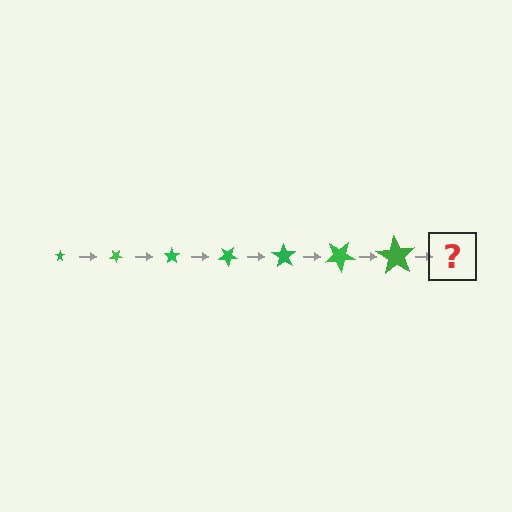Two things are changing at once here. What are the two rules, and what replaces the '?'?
The two rules are that the star grows larger each step and it rotates 35 degrees each step. The '?' should be a star, larger than the previous one and rotated 245 degrees from the start.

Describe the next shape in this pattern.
It should be a star, larger than the previous one and rotated 245 degrees from the start.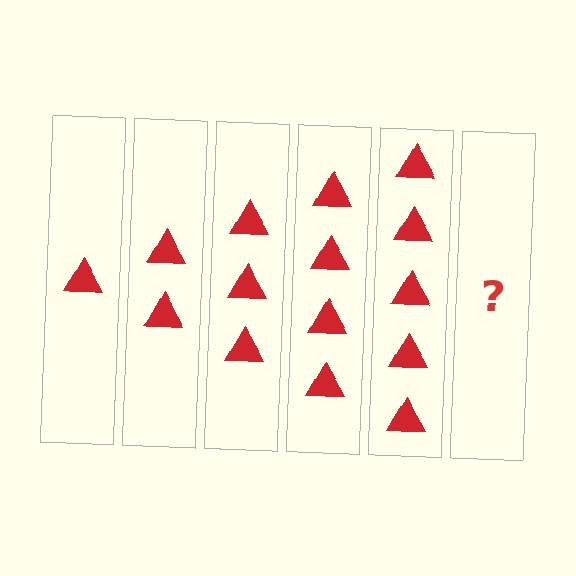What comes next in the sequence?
The next element should be 6 triangles.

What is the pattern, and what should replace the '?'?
The pattern is that each step adds one more triangle. The '?' should be 6 triangles.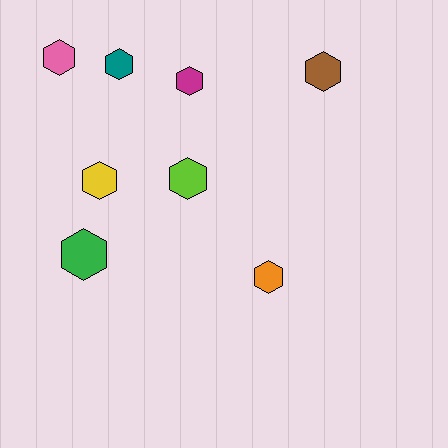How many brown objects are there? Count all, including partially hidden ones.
There is 1 brown object.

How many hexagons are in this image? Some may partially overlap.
There are 8 hexagons.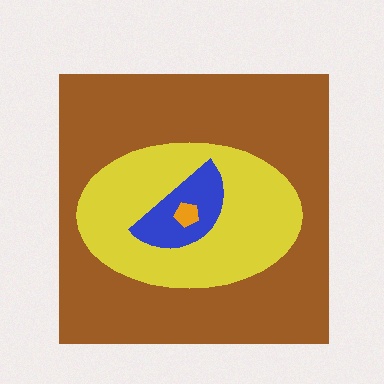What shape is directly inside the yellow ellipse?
The blue semicircle.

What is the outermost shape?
The brown square.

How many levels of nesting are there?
4.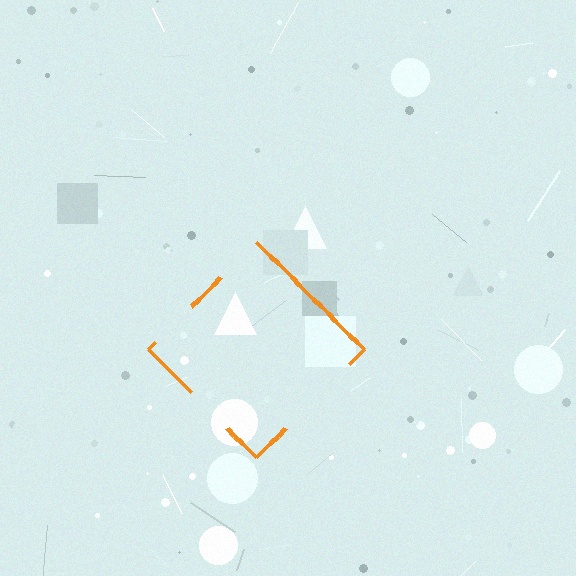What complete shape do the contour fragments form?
The contour fragments form a diamond.